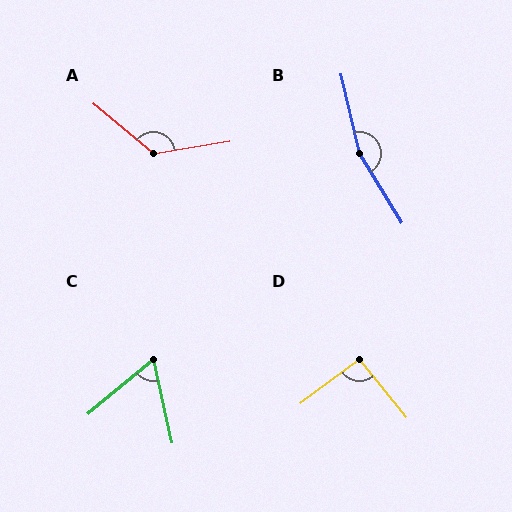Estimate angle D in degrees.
Approximately 92 degrees.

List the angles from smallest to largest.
C (63°), D (92°), A (131°), B (162°).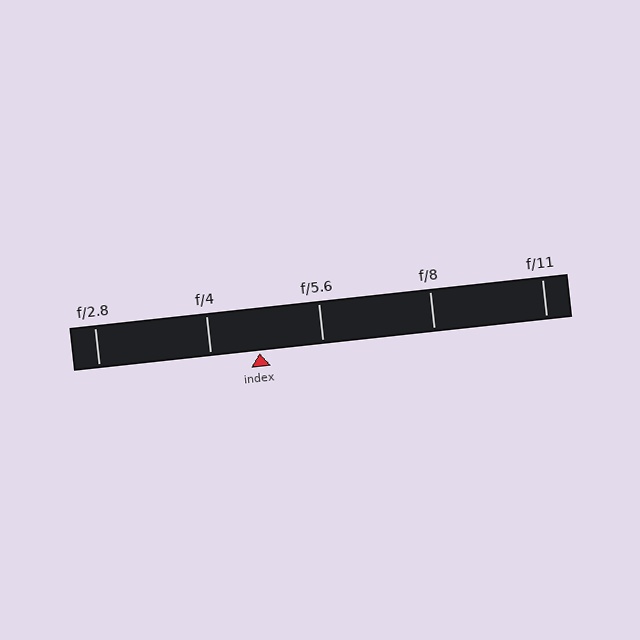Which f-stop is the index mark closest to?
The index mark is closest to f/4.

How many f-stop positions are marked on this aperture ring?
There are 5 f-stop positions marked.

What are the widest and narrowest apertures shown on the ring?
The widest aperture shown is f/2.8 and the narrowest is f/11.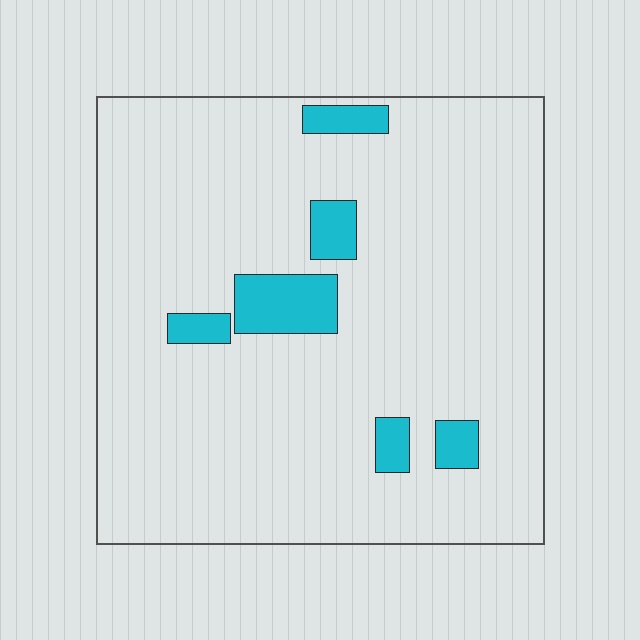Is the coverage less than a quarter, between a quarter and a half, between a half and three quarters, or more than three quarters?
Less than a quarter.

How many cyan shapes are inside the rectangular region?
6.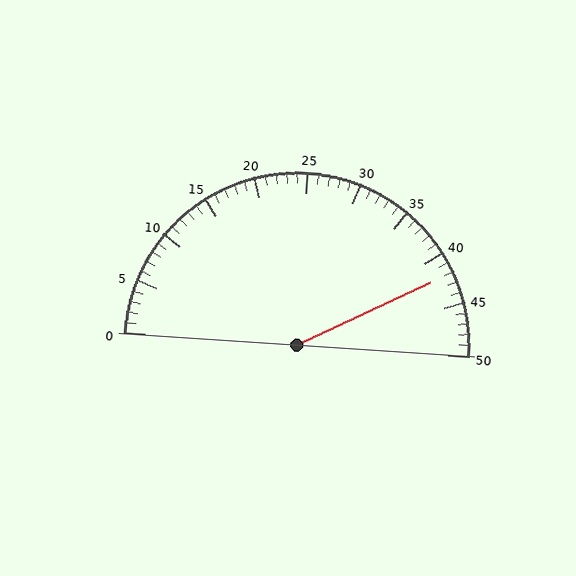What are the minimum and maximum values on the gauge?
The gauge ranges from 0 to 50.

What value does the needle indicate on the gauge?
The needle indicates approximately 42.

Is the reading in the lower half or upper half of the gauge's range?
The reading is in the upper half of the range (0 to 50).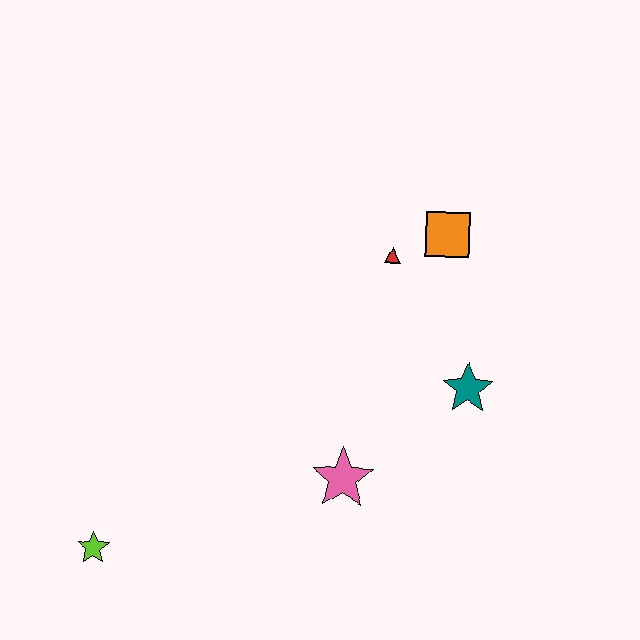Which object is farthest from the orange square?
The lime star is farthest from the orange square.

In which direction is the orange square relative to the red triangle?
The orange square is to the right of the red triangle.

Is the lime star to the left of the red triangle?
Yes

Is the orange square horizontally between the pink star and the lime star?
No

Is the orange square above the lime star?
Yes